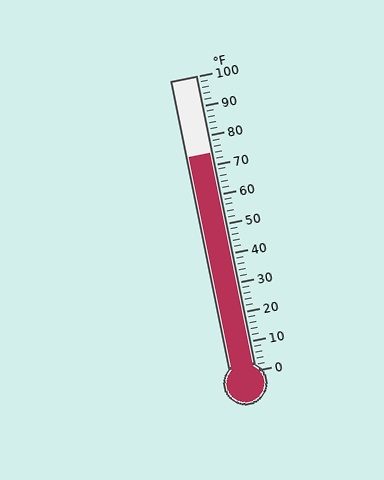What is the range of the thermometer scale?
The thermometer scale ranges from 0°F to 100°F.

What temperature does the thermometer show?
The thermometer shows approximately 74°F.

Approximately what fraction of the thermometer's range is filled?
The thermometer is filled to approximately 75% of its range.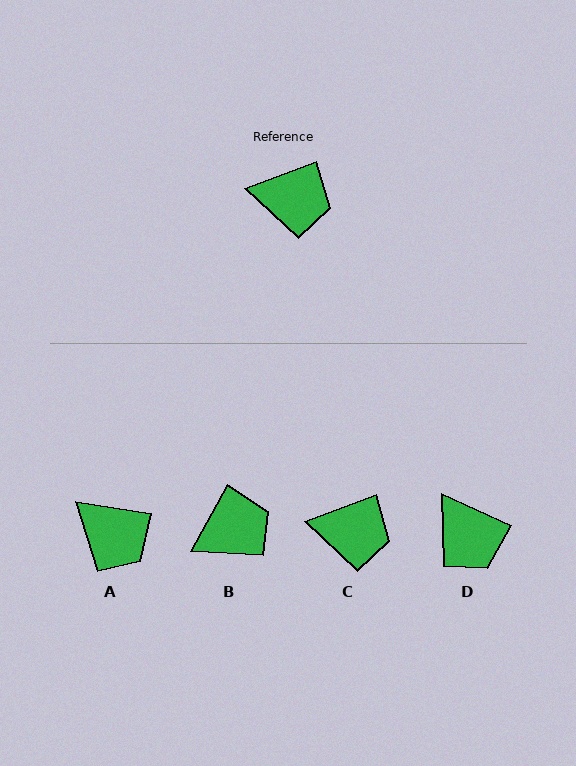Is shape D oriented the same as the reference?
No, it is off by about 46 degrees.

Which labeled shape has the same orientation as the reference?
C.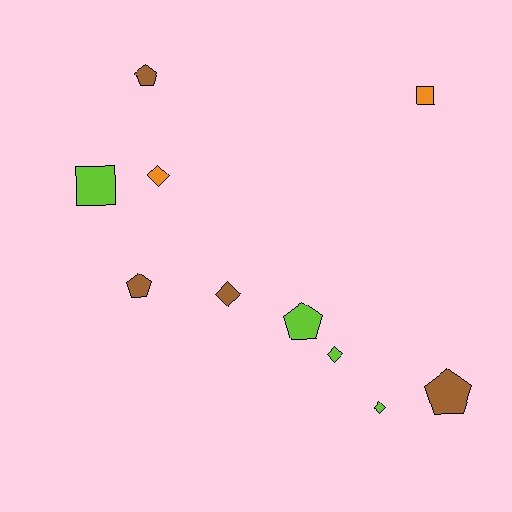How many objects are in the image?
There are 10 objects.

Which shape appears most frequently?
Pentagon, with 4 objects.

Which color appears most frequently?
Brown, with 4 objects.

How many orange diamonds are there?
There is 1 orange diamond.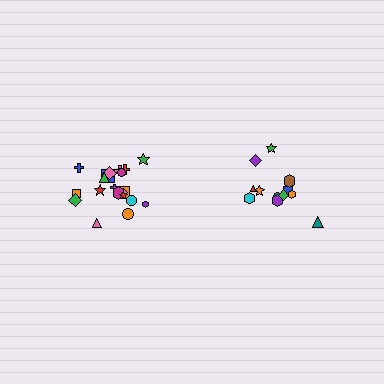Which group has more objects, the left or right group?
The left group.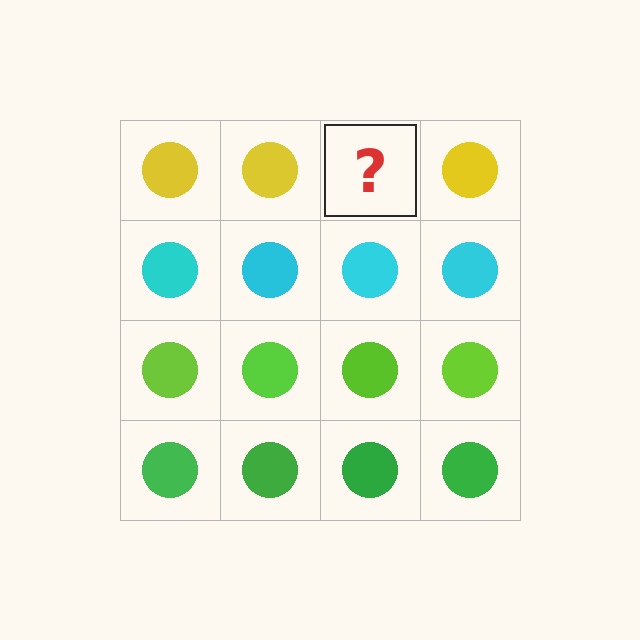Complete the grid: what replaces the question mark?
The question mark should be replaced with a yellow circle.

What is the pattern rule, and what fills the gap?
The rule is that each row has a consistent color. The gap should be filled with a yellow circle.